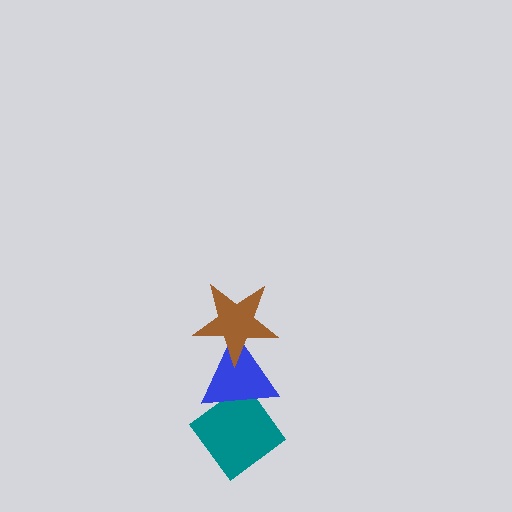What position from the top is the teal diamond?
The teal diamond is 3rd from the top.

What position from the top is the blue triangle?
The blue triangle is 2nd from the top.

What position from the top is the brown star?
The brown star is 1st from the top.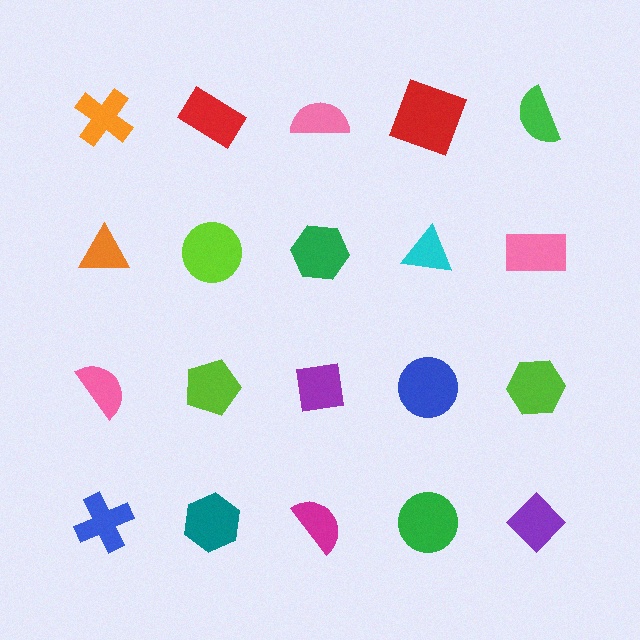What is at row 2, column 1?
An orange triangle.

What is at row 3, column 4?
A blue circle.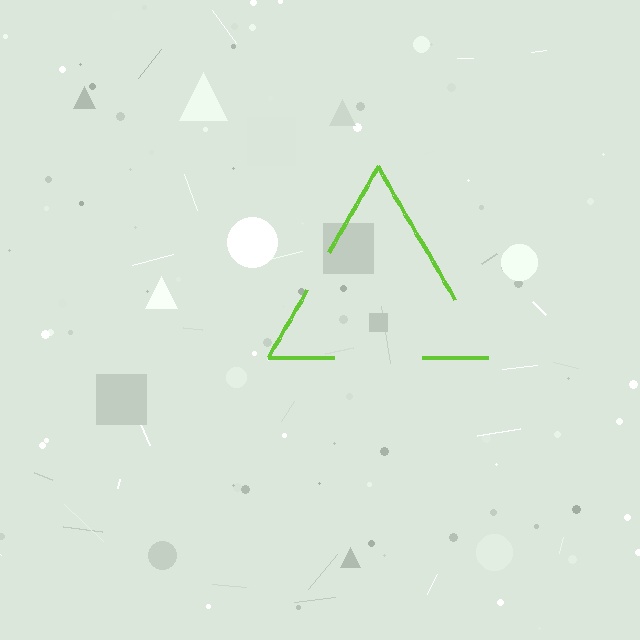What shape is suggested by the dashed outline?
The dashed outline suggests a triangle.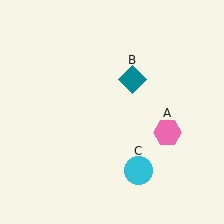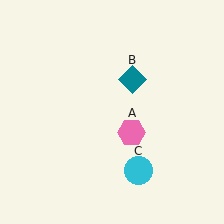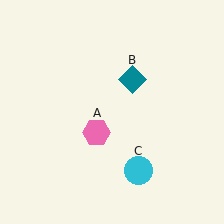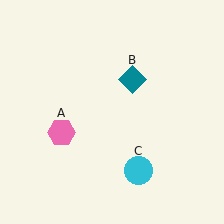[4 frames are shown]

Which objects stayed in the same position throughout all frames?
Teal diamond (object B) and cyan circle (object C) remained stationary.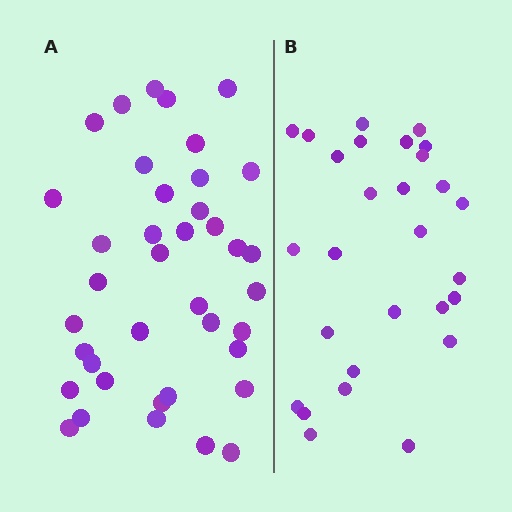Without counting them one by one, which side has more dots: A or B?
Region A (the left region) has more dots.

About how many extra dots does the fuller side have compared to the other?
Region A has roughly 12 or so more dots than region B.